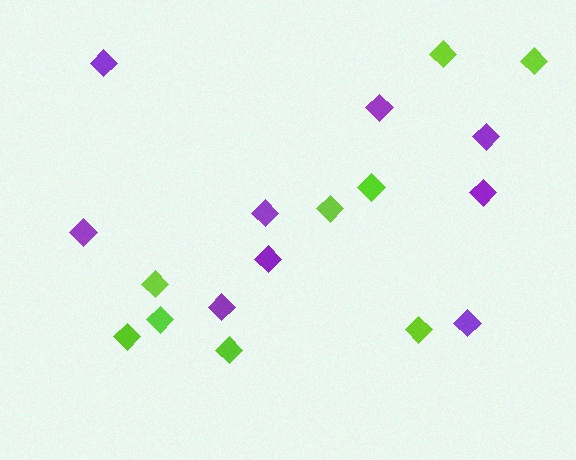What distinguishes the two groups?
There are 2 groups: one group of lime diamonds (9) and one group of purple diamonds (9).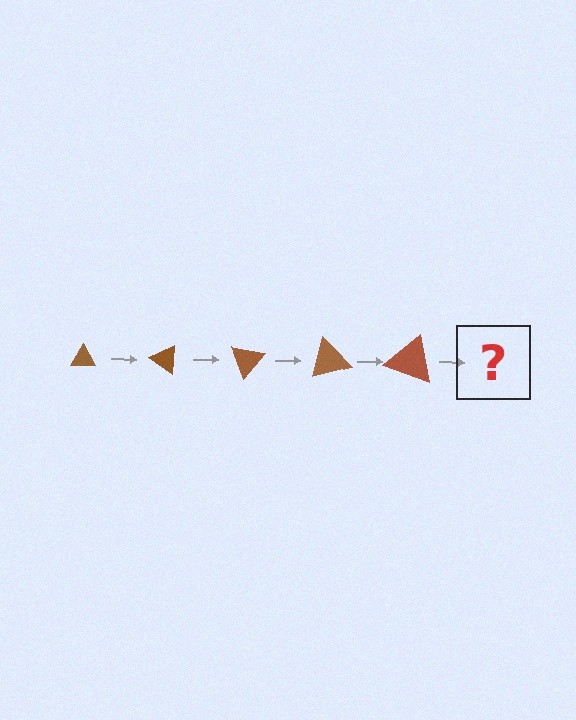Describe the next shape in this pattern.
It should be a triangle, larger than the previous one and rotated 175 degrees from the start.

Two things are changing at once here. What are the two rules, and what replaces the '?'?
The two rules are that the triangle grows larger each step and it rotates 35 degrees each step. The '?' should be a triangle, larger than the previous one and rotated 175 degrees from the start.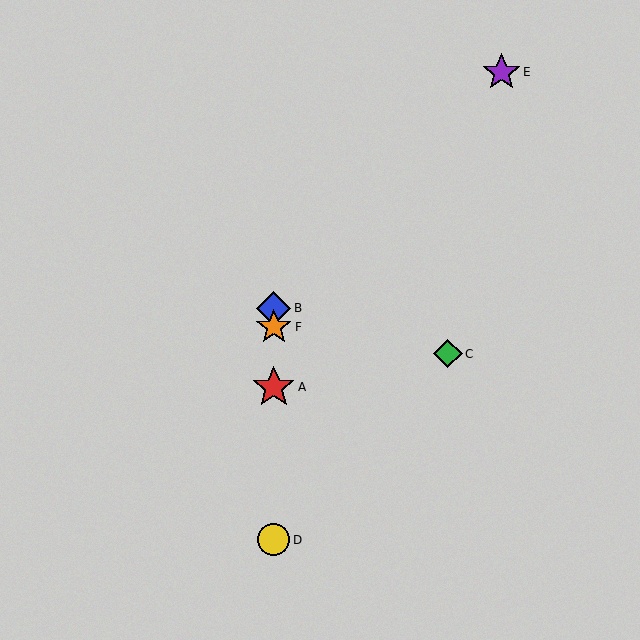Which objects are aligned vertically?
Objects A, B, D, F are aligned vertically.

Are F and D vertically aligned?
Yes, both are at x≈274.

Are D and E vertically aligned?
No, D is at x≈274 and E is at x≈502.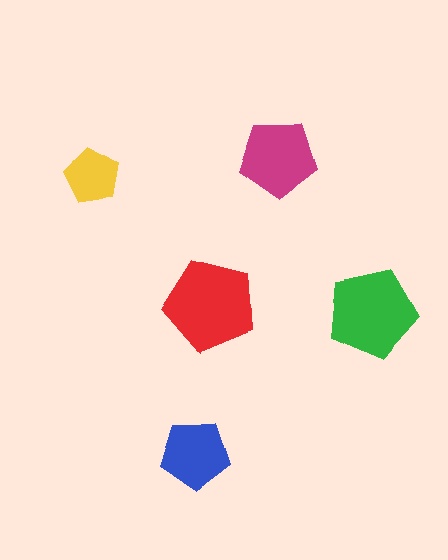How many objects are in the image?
There are 5 objects in the image.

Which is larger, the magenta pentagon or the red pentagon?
The red one.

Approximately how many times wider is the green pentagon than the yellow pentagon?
About 1.5 times wider.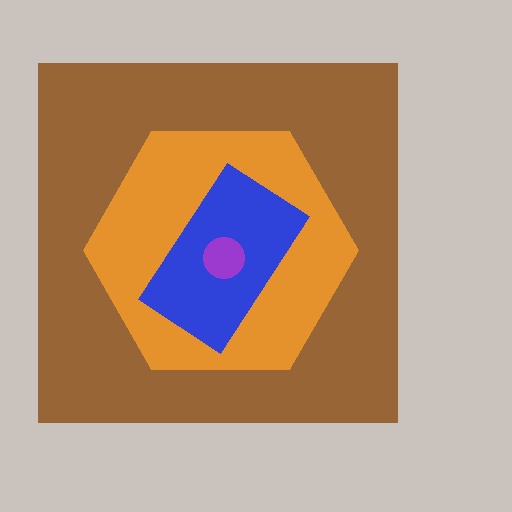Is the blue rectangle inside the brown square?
Yes.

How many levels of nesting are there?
4.